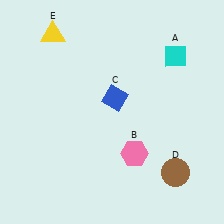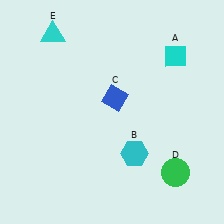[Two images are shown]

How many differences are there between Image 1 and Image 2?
There are 3 differences between the two images.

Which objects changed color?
B changed from pink to cyan. D changed from brown to green. E changed from yellow to cyan.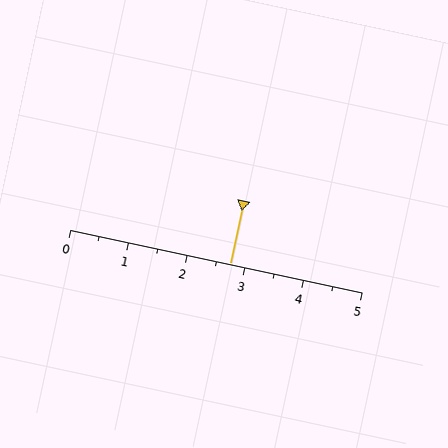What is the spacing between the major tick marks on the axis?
The major ticks are spaced 1 apart.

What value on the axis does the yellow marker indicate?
The marker indicates approximately 2.8.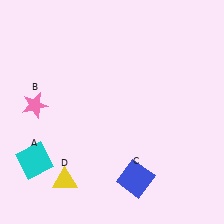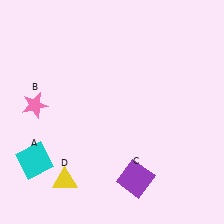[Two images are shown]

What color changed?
The square (C) changed from blue in Image 1 to purple in Image 2.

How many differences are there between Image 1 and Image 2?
There is 1 difference between the two images.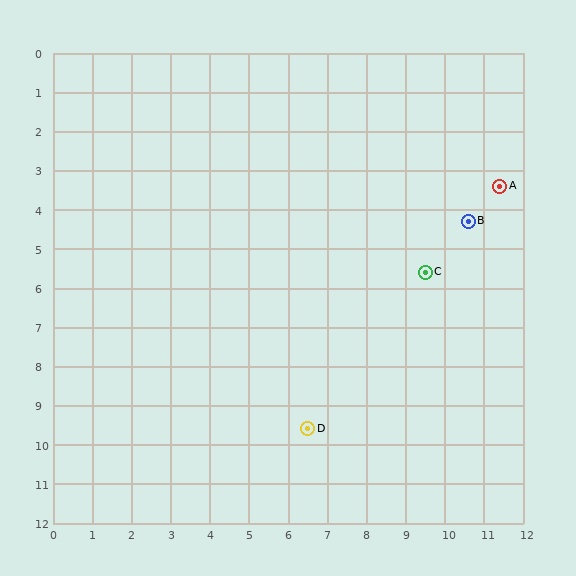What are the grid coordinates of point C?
Point C is at approximately (9.5, 5.6).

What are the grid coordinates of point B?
Point B is at approximately (10.6, 4.3).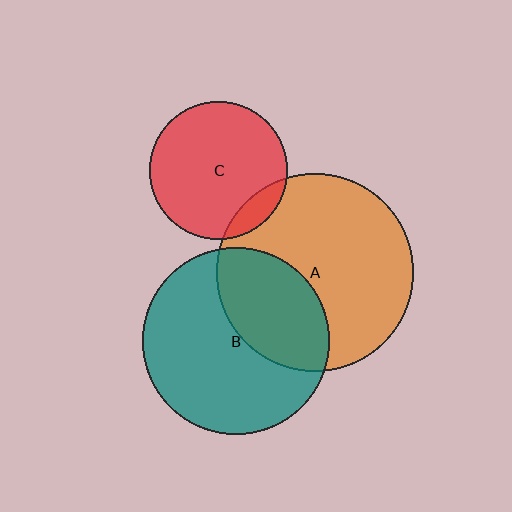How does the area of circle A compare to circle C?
Approximately 2.1 times.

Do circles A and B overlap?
Yes.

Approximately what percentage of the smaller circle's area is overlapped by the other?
Approximately 35%.